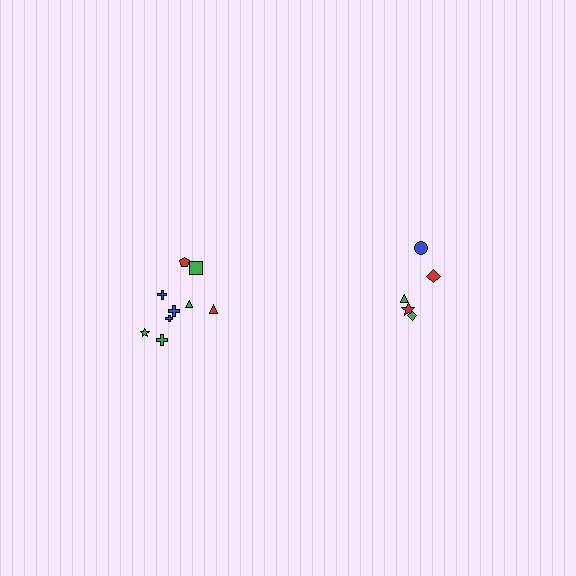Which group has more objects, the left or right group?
The left group.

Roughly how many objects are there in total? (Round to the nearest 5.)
Roughly 15 objects in total.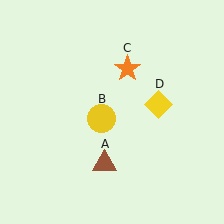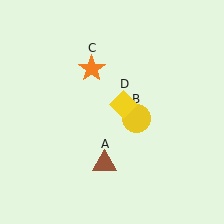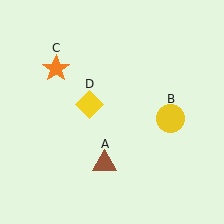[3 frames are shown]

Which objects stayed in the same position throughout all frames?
Brown triangle (object A) remained stationary.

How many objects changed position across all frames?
3 objects changed position: yellow circle (object B), orange star (object C), yellow diamond (object D).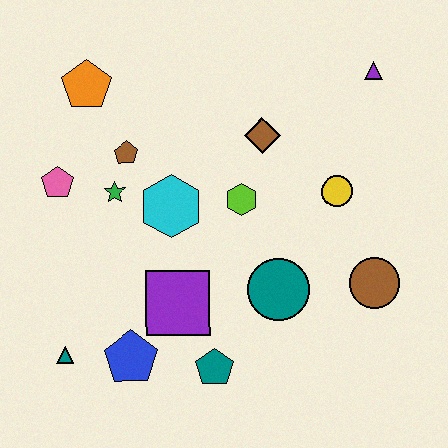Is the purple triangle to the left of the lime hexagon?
No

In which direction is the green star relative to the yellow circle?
The green star is to the left of the yellow circle.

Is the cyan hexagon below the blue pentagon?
No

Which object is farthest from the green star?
The purple triangle is farthest from the green star.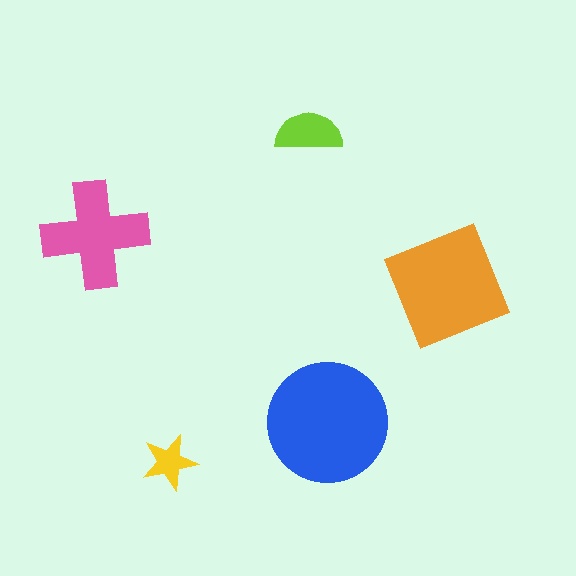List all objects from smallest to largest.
The yellow star, the lime semicircle, the pink cross, the orange square, the blue circle.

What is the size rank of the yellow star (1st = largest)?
5th.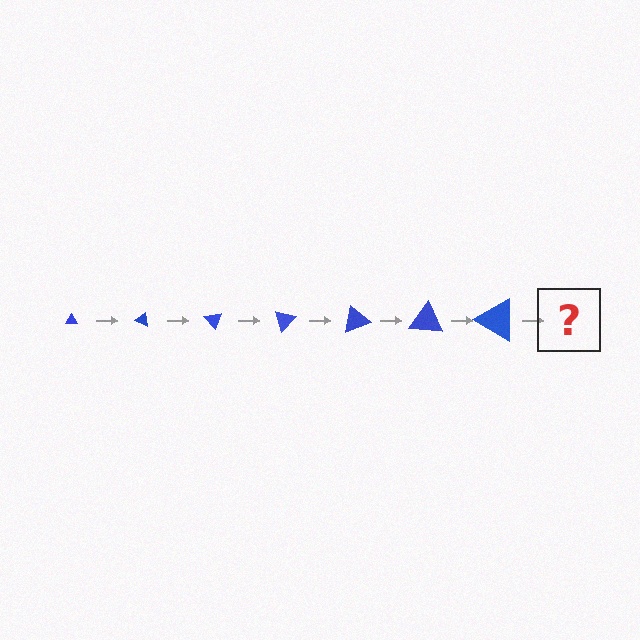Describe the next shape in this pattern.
It should be a triangle, larger than the previous one and rotated 175 degrees from the start.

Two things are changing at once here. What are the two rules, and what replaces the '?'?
The two rules are that the triangle grows larger each step and it rotates 25 degrees each step. The '?' should be a triangle, larger than the previous one and rotated 175 degrees from the start.